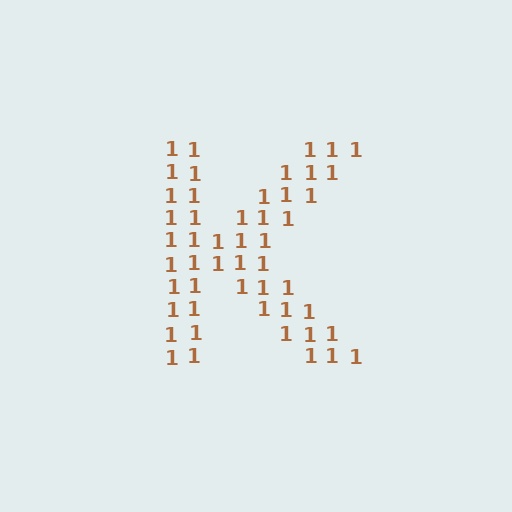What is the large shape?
The large shape is the letter K.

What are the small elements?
The small elements are digit 1's.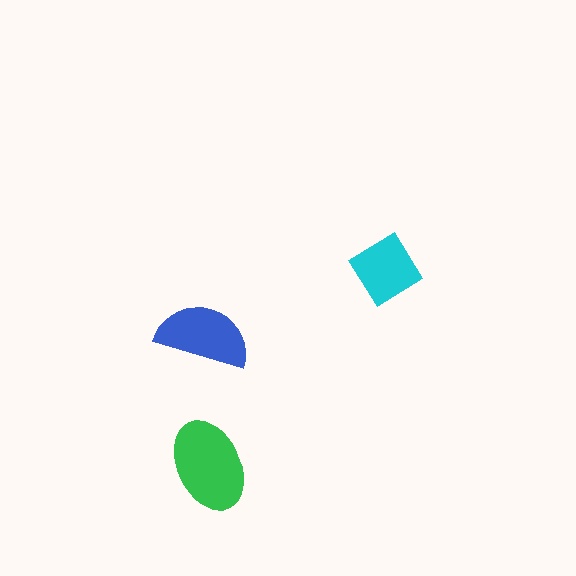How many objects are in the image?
There are 3 objects in the image.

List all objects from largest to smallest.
The green ellipse, the blue semicircle, the cyan diamond.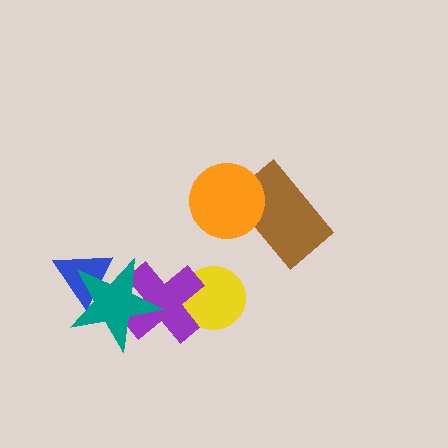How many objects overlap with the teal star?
2 objects overlap with the teal star.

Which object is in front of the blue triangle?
The teal star is in front of the blue triangle.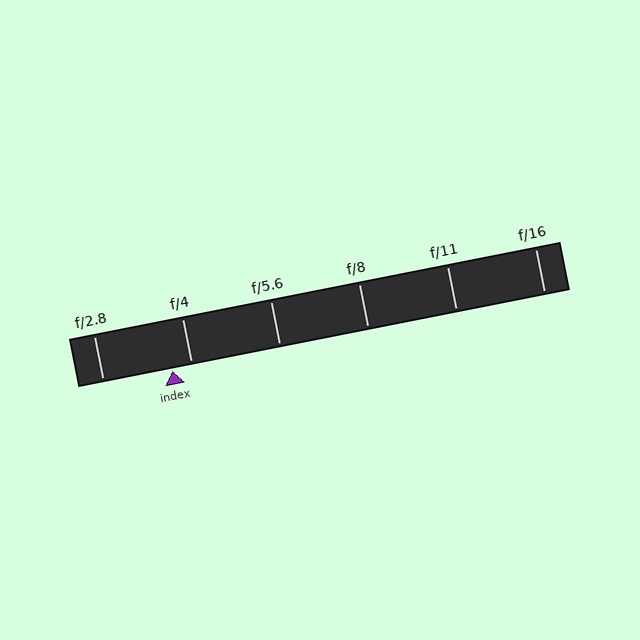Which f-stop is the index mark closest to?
The index mark is closest to f/4.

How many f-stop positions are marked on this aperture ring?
There are 6 f-stop positions marked.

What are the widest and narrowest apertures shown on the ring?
The widest aperture shown is f/2.8 and the narrowest is f/16.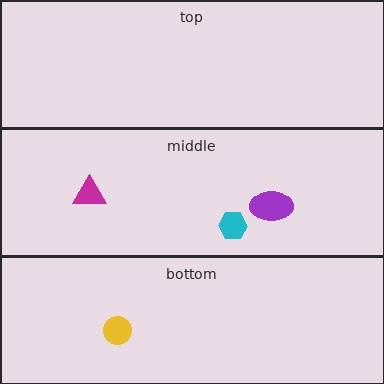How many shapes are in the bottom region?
1.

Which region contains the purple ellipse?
The middle region.